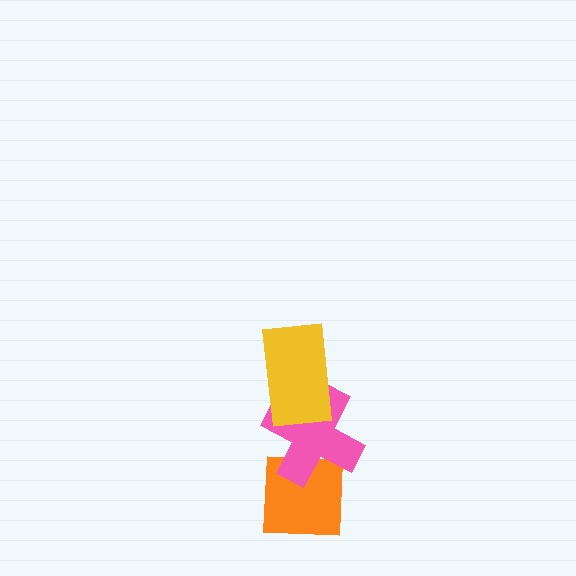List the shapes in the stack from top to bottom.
From top to bottom: the yellow rectangle, the pink cross, the orange square.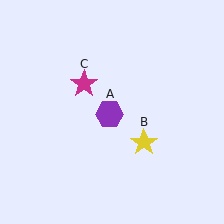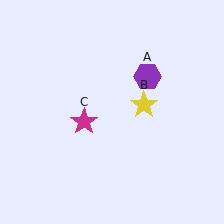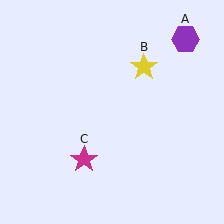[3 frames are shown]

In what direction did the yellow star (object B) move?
The yellow star (object B) moved up.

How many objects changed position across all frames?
3 objects changed position: purple hexagon (object A), yellow star (object B), magenta star (object C).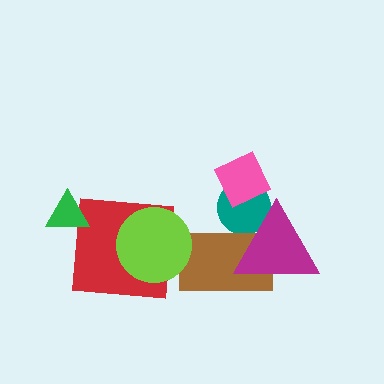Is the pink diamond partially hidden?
No, no other shape covers it.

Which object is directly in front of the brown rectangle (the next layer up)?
The lime circle is directly in front of the brown rectangle.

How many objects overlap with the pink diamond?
1 object overlaps with the pink diamond.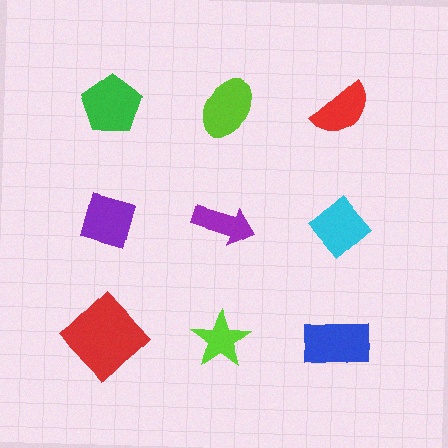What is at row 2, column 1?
A purple diamond.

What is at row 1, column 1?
A green pentagon.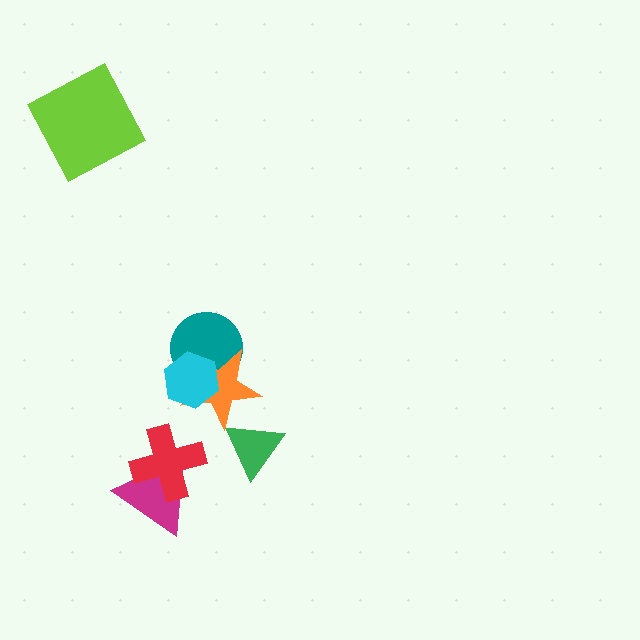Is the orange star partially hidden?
Yes, it is partially covered by another shape.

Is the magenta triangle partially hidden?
Yes, it is partially covered by another shape.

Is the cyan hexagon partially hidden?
No, no other shape covers it.